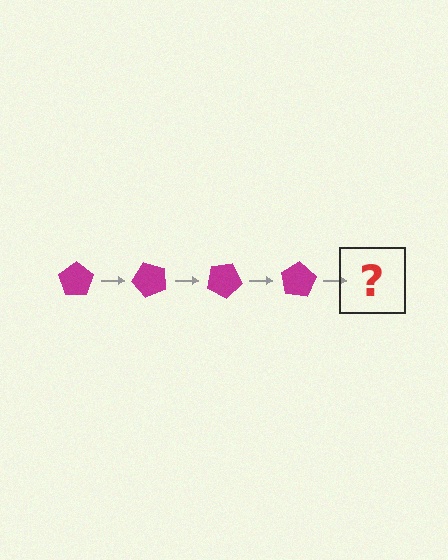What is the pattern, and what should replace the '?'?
The pattern is that the pentagon rotates 50 degrees each step. The '?' should be a magenta pentagon rotated 200 degrees.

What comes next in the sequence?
The next element should be a magenta pentagon rotated 200 degrees.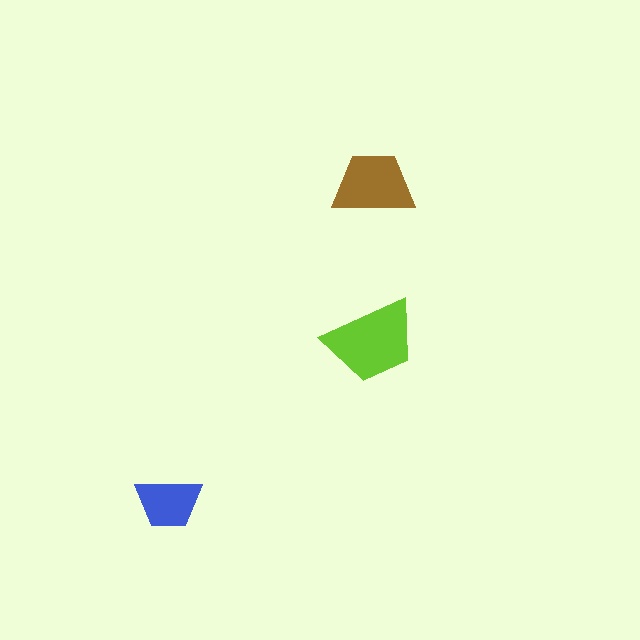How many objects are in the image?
There are 3 objects in the image.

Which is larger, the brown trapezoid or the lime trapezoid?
The lime one.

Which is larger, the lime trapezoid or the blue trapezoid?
The lime one.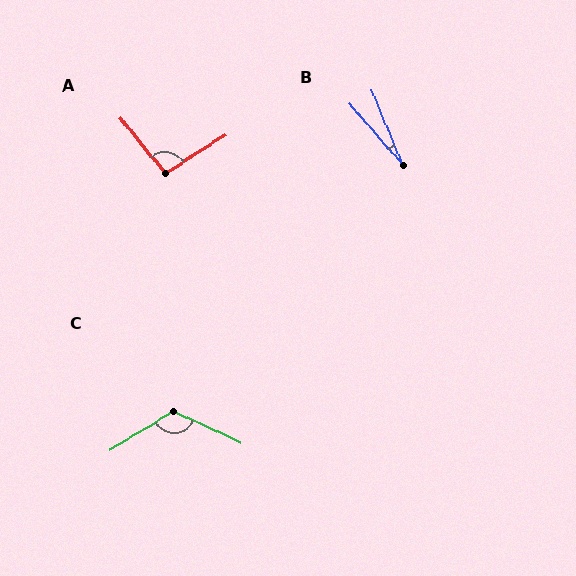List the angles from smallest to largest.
B (19°), A (97°), C (124°).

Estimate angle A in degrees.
Approximately 97 degrees.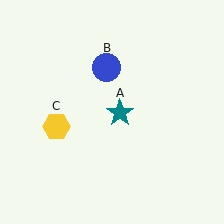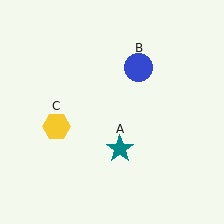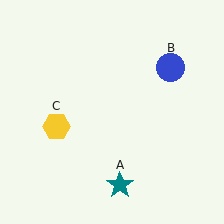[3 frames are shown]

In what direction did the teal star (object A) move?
The teal star (object A) moved down.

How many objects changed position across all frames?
2 objects changed position: teal star (object A), blue circle (object B).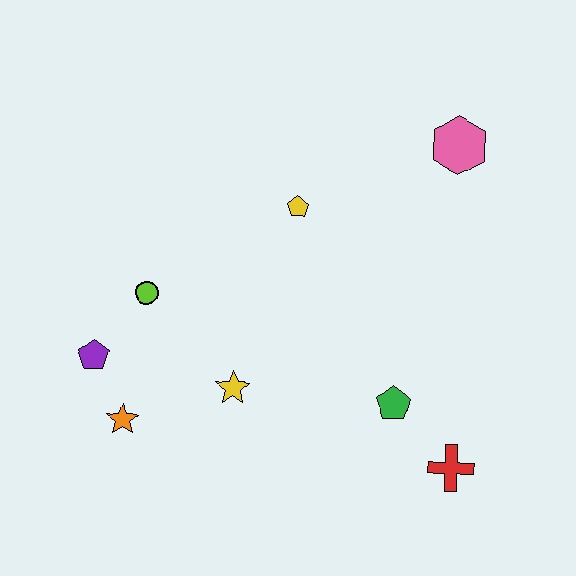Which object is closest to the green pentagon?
The red cross is closest to the green pentagon.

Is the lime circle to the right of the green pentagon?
No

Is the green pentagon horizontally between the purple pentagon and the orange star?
No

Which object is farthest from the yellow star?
The pink hexagon is farthest from the yellow star.